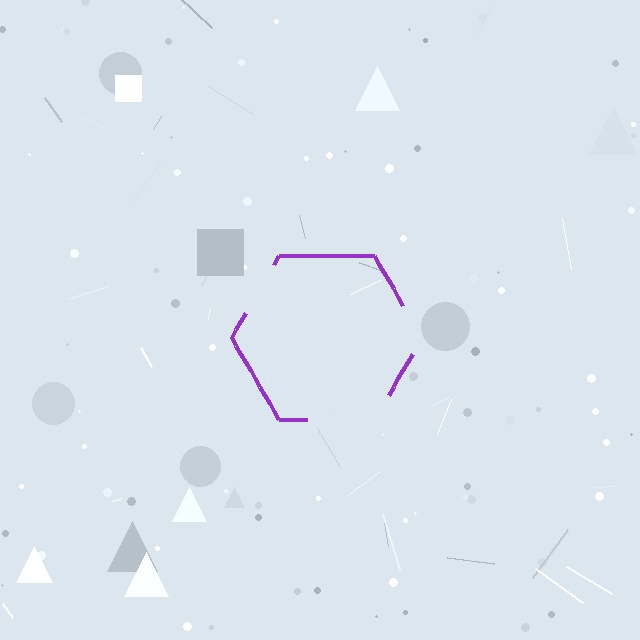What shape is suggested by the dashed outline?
The dashed outline suggests a hexagon.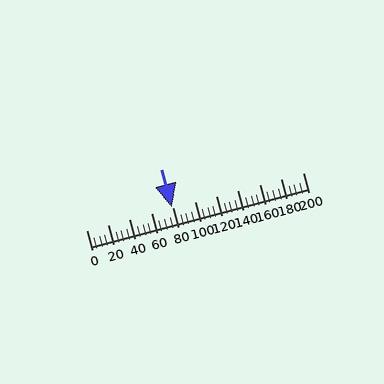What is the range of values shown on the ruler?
The ruler shows values from 0 to 200.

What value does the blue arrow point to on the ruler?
The blue arrow points to approximately 79.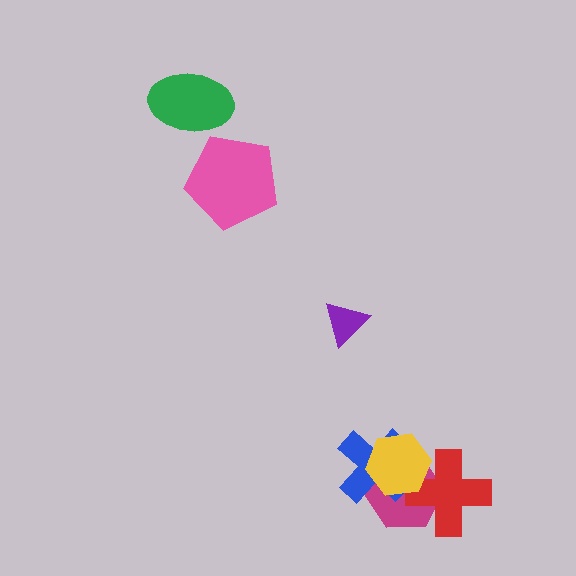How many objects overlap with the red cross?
2 objects overlap with the red cross.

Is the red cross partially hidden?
Yes, it is partially covered by another shape.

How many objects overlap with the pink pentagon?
0 objects overlap with the pink pentagon.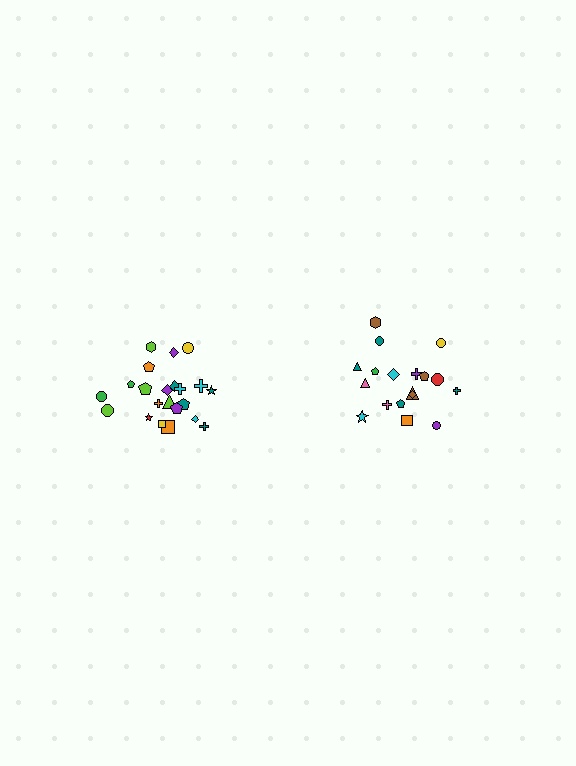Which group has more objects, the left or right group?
The left group.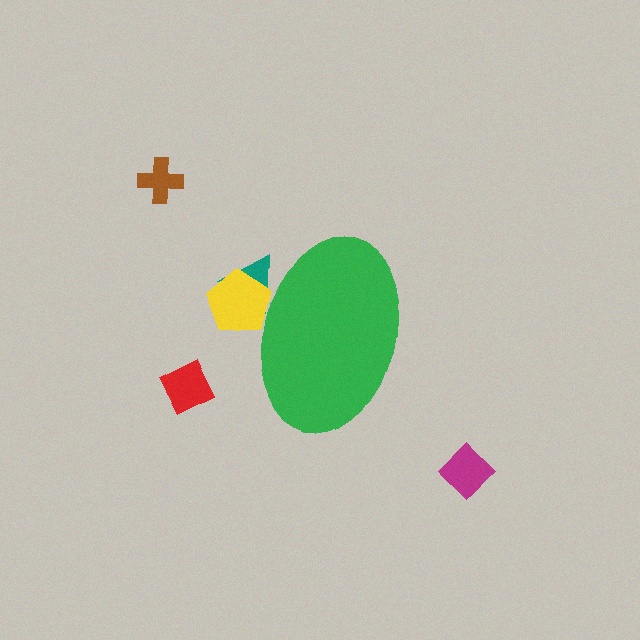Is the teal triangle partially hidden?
Yes, the teal triangle is partially hidden behind the green ellipse.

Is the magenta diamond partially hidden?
No, the magenta diamond is fully visible.